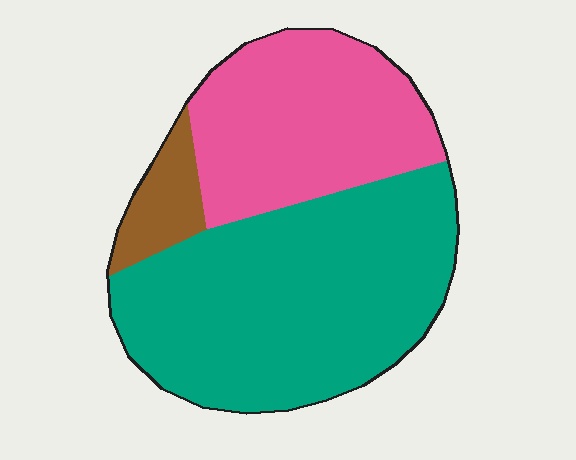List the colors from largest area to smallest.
From largest to smallest: teal, pink, brown.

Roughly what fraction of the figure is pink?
Pink takes up about one third (1/3) of the figure.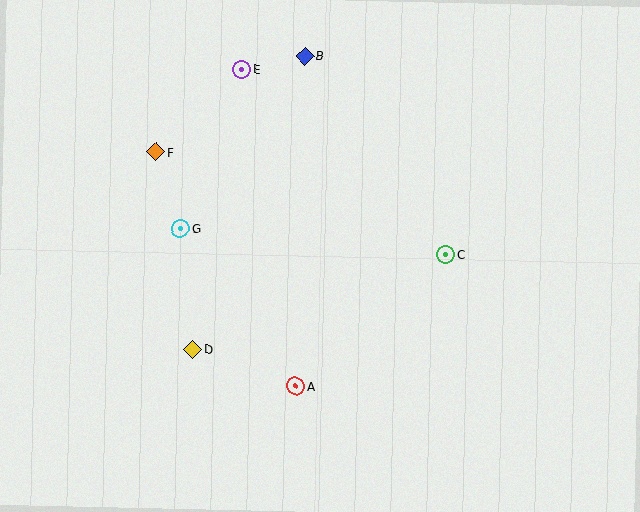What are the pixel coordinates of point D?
Point D is at (192, 350).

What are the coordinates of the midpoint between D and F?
The midpoint between D and F is at (174, 251).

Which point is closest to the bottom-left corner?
Point D is closest to the bottom-left corner.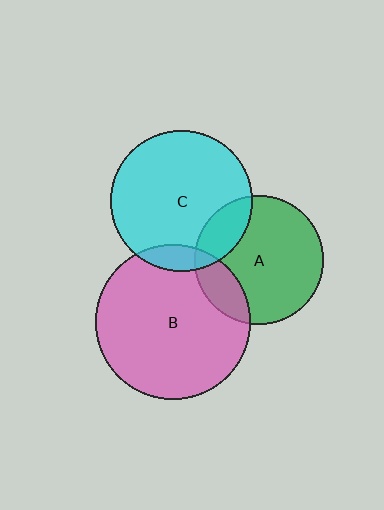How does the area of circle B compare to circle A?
Approximately 1.4 times.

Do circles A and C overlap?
Yes.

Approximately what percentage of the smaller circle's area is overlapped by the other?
Approximately 20%.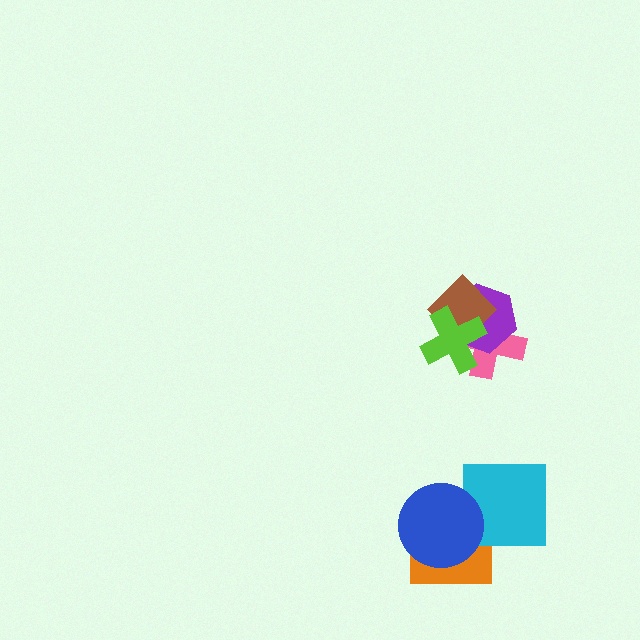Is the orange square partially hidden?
Yes, it is partially covered by another shape.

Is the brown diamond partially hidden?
Yes, it is partially covered by another shape.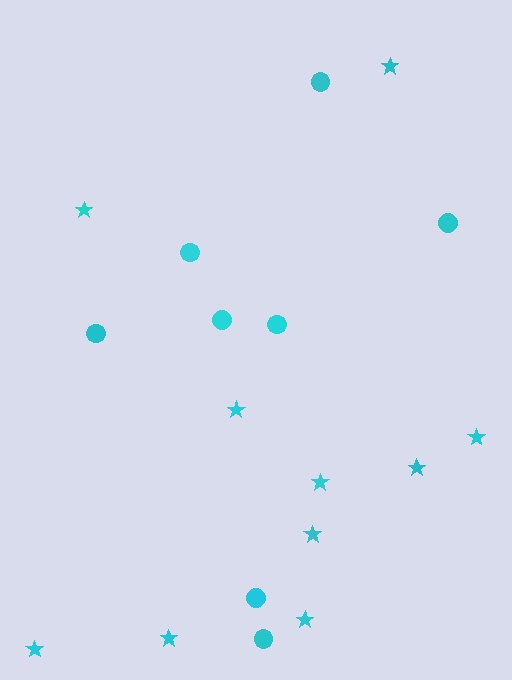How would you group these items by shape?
There are 2 groups: one group of circles (8) and one group of stars (10).